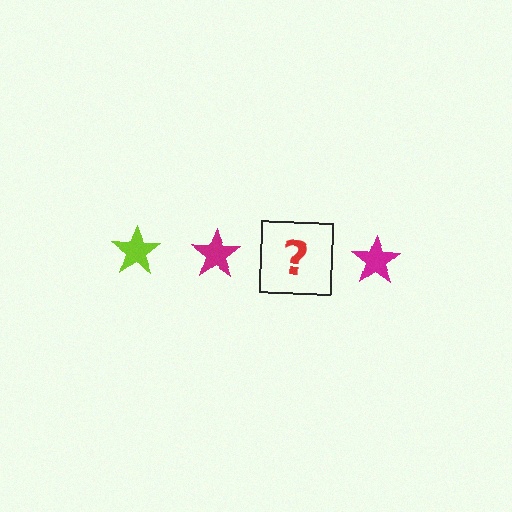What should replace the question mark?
The question mark should be replaced with a lime star.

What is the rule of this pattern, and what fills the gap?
The rule is that the pattern cycles through lime, magenta stars. The gap should be filled with a lime star.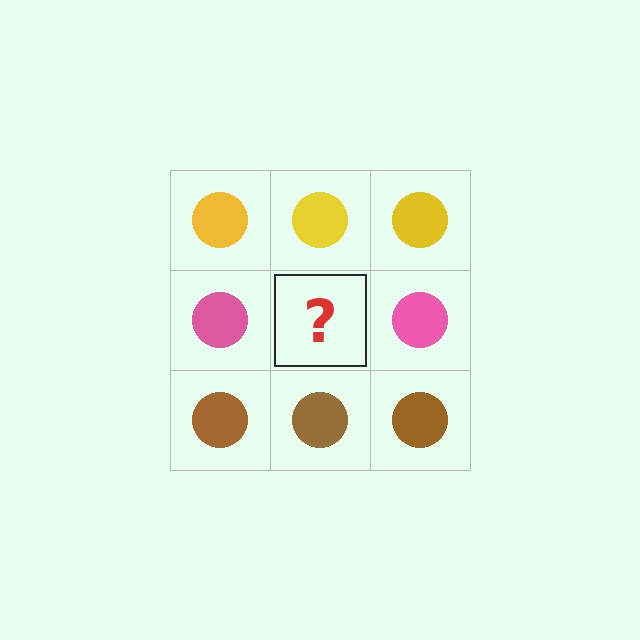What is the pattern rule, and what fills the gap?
The rule is that each row has a consistent color. The gap should be filled with a pink circle.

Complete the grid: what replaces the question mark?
The question mark should be replaced with a pink circle.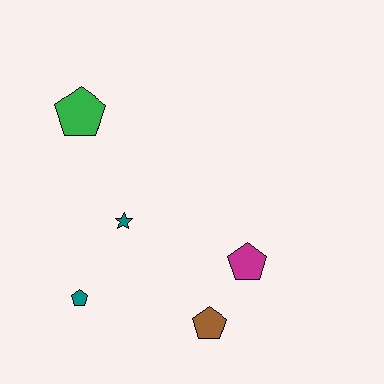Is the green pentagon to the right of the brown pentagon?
No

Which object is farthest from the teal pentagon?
The green pentagon is farthest from the teal pentagon.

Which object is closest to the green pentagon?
The teal star is closest to the green pentagon.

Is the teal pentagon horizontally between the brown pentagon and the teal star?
No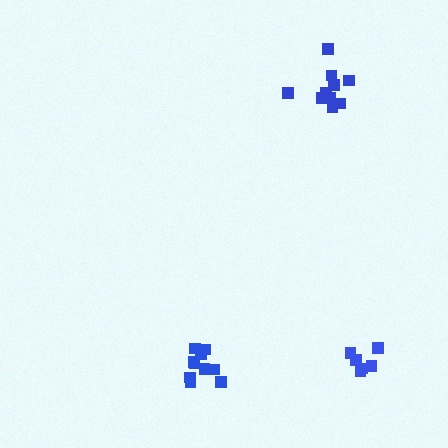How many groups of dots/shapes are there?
There are 3 groups.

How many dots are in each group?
Group 1: 10 dots, Group 2: 11 dots, Group 3: 6 dots (27 total).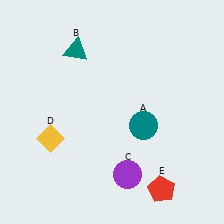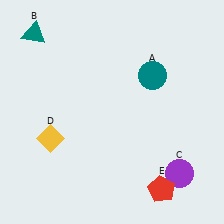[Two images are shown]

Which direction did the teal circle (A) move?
The teal circle (A) moved up.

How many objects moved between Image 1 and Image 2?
3 objects moved between the two images.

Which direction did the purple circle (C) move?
The purple circle (C) moved right.